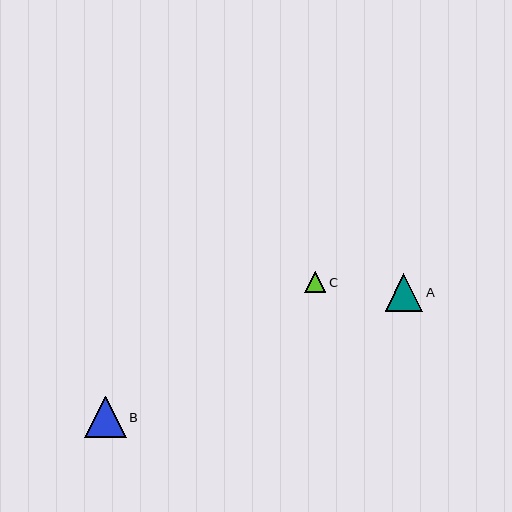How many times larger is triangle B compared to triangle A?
Triangle B is approximately 1.1 times the size of triangle A.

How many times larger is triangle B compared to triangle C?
Triangle B is approximately 1.9 times the size of triangle C.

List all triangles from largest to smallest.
From largest to smallest: B, A, C.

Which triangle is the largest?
Triangle B is the largest with a size of approximately 42 pixels.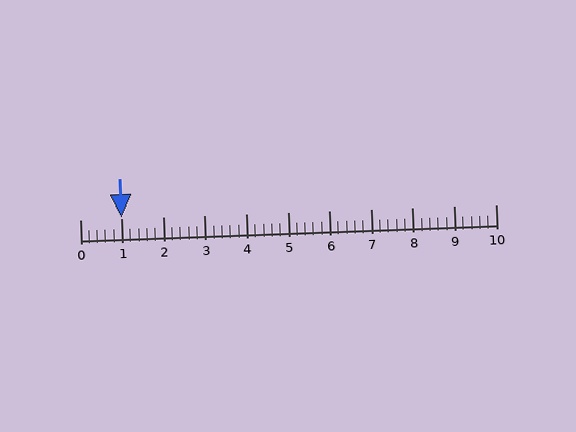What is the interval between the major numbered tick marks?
The major tick marks are spaced 1 units apart.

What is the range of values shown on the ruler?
The ruler shows values from 0 to 10.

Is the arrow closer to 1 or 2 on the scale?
The arrow is closer to 1.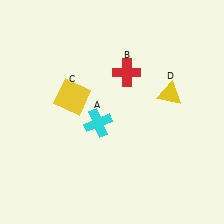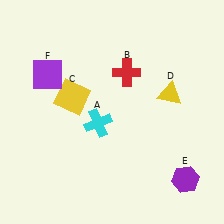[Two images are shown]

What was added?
A purple hexagon (E), a purple square (F) were added in Image 2.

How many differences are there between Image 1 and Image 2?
There are 2 differences between the two images.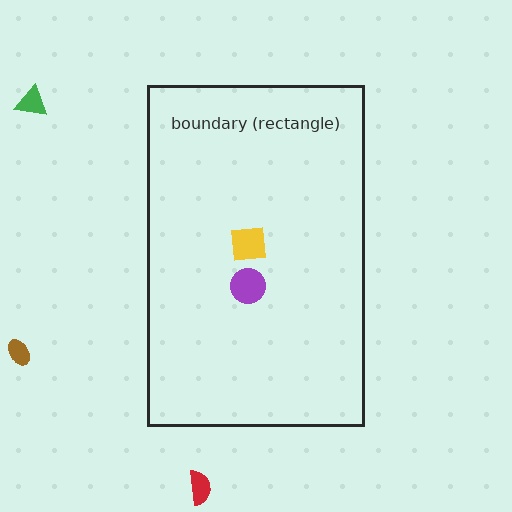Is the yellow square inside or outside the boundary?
Inside.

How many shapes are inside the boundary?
2 inside, 3 outside.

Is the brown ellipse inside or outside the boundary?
Outside.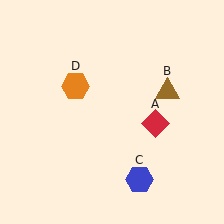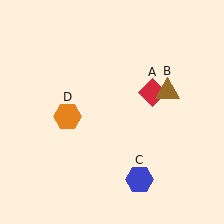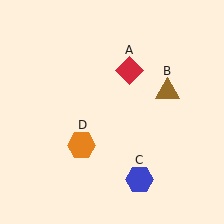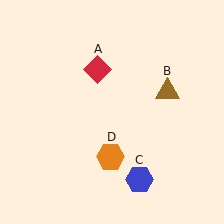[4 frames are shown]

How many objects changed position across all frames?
2 objects changed position: red diamond (object A), orange hexagon (object D).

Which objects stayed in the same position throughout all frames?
Brown triangle (object B) and blue hexagon (object C) remained stationary.